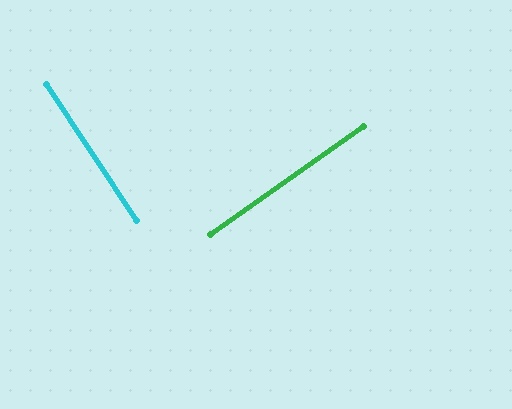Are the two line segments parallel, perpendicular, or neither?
Perpendicular — they meet at approximately 88°.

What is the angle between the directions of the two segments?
Approximately 88 degrees.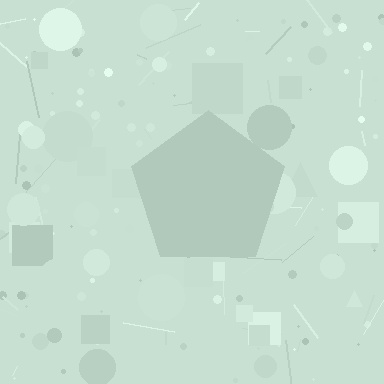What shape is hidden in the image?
A pentagon is hidden in the image.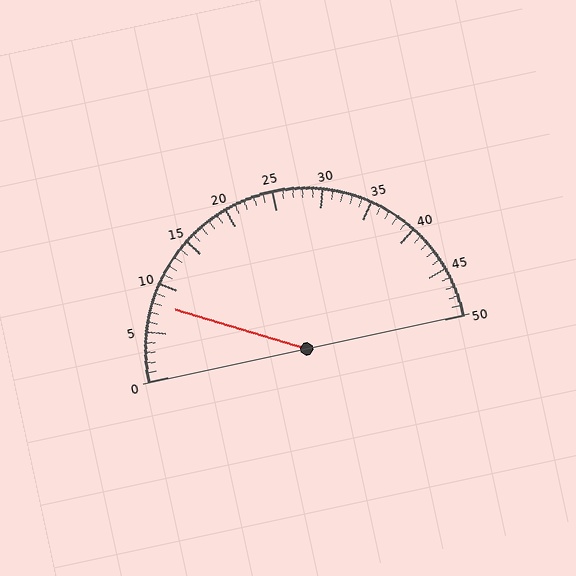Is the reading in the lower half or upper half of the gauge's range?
The reading is in the lower half of the range (0 to 50).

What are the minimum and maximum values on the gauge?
The gauge ranges from 0 to 50.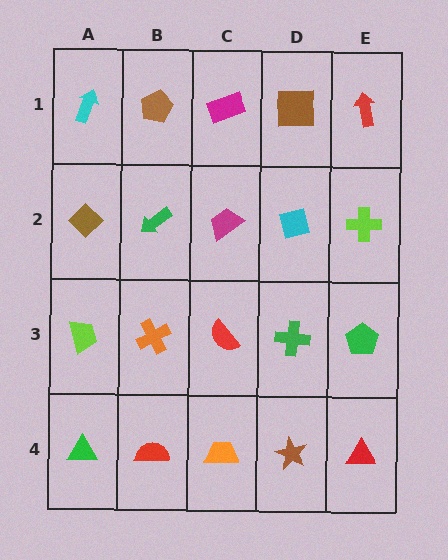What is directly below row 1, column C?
A magenta trapezoid.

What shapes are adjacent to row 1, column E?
A lime cross (row 2, column E), a brown square (row 1, column D).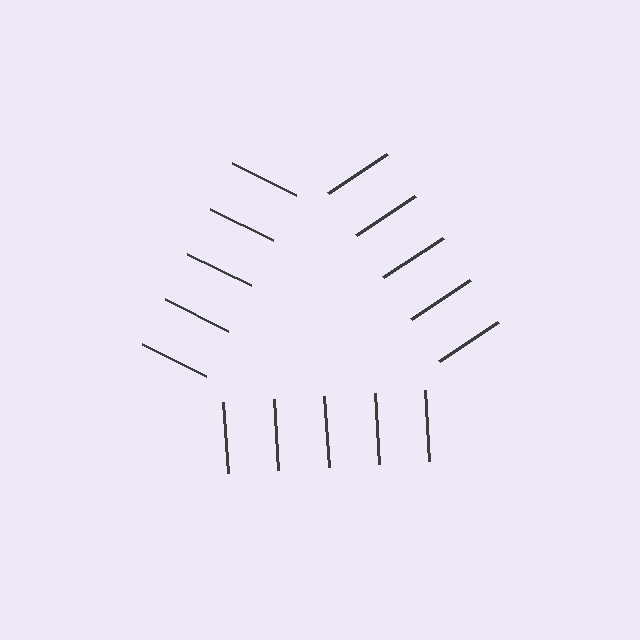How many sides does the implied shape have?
3 sides — the line-ends trace a triangle.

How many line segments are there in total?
15 — 5 along each of the 3 edges.